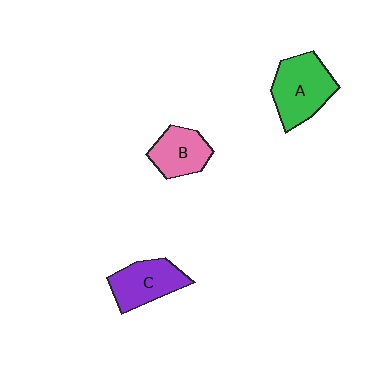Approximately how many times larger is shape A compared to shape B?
Approximately 1.4 times.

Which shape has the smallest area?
Shape B (pink).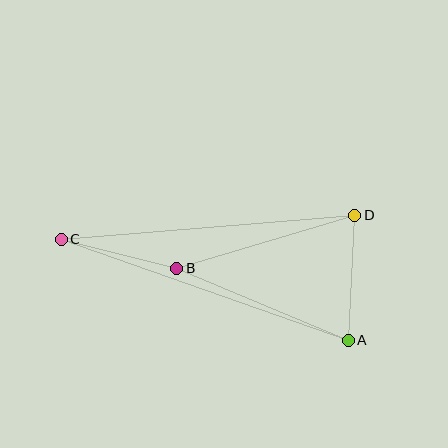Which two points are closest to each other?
Points B and C are closest to each other.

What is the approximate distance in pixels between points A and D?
The distance between A and D is approximately 125 pixels.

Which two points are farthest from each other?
Points A and C are farthest from each other.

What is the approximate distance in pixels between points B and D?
The distance between B and D is approximately 185 pixels.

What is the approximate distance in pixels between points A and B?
The distance between A and B is approximately 186 pixels.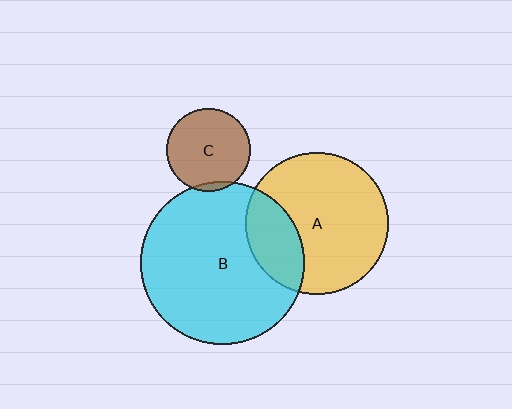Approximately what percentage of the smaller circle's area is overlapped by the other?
Approximately 5%.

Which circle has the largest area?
Circle B (cyan).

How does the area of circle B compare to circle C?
Approximately 3.9 times.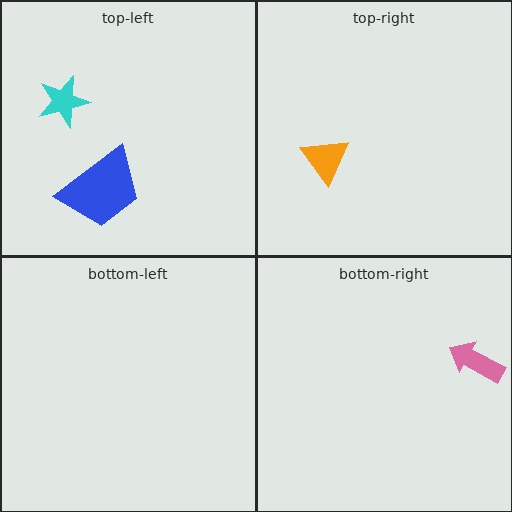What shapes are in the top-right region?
The orange triangle.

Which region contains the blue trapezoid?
The top-left region.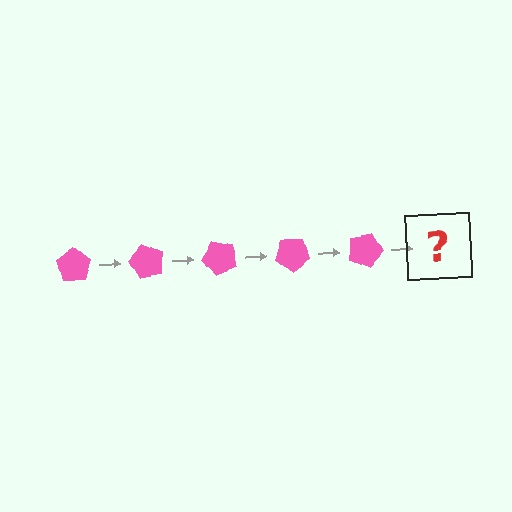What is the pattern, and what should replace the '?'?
The pattern is that the pentagon rotates 60 degrees each step. The '?' should be a pink pentagon rotated 300 degrees.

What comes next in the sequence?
The next element should be a pink pentagon rotated 300 degrees.